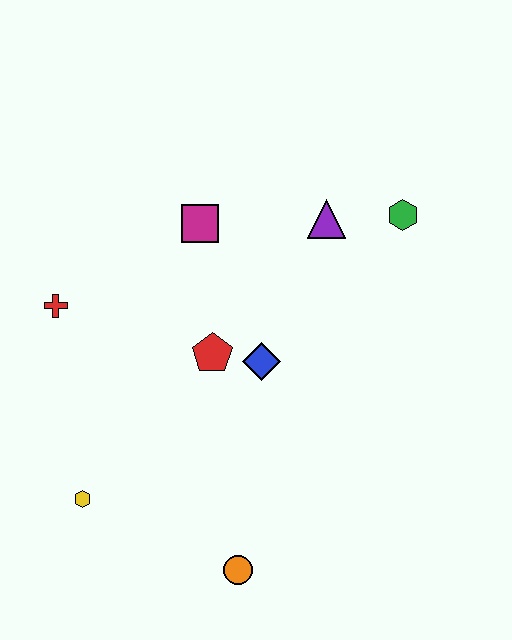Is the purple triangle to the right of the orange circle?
Yes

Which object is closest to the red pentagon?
The blue diamond is closest to the red pentagon.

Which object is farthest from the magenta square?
The orange circle is farthest from the magenta square.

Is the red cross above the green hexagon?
No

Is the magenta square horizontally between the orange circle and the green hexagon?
No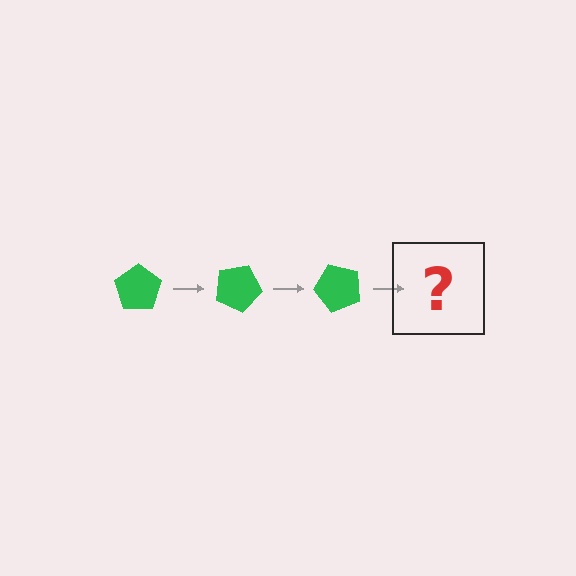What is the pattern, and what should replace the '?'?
The pattern is that the pentagon rotates 25 degrees each step. The '?' should be a green pentagon rotated 75 degrees.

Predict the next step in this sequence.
The next step is a green pentagon rotated 75 degrees.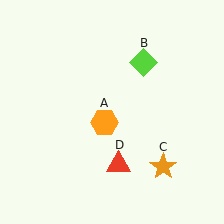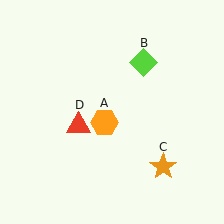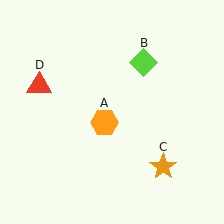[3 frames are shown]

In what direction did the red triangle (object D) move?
The red triangle (object D) moved up and to the left.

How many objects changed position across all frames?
1 object changed position: red triangle (object D).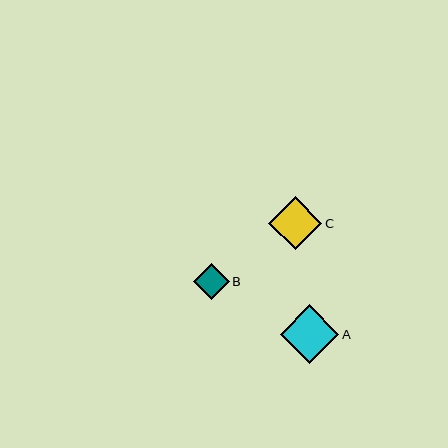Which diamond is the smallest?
Diamond B is the smallest with a size of approximately 36 pixels.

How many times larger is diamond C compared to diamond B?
Diamond C is approximately 1.5 times the size of diamond B.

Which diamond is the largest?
Diamond A is the largest with a size of approximately 58 pixels.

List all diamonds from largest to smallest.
From largest to smallest: A, C, B.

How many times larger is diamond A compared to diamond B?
Diamond A is approximately 1.6 times the size of diamond B.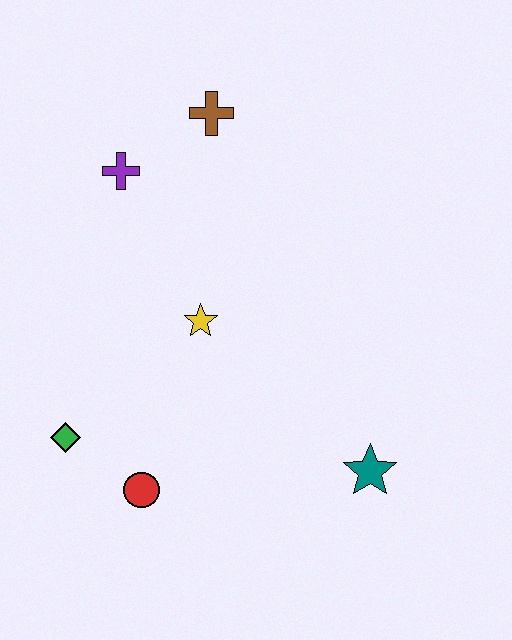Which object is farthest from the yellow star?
The teal star is farthest from the yellow star.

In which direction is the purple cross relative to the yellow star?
The purple cross is above the yellow star.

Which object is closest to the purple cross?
The brown cross is closest to the purple cross.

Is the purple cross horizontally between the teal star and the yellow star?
No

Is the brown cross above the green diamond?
Yes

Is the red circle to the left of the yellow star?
Yes